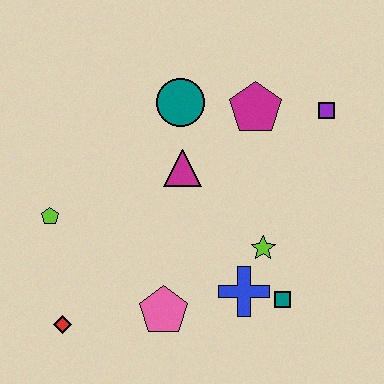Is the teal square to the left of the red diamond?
No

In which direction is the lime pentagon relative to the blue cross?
The lime pentagon is to the left of the blue cross.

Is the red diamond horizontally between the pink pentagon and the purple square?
No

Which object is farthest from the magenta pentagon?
The red diamond is farthest from the magenta pentagon.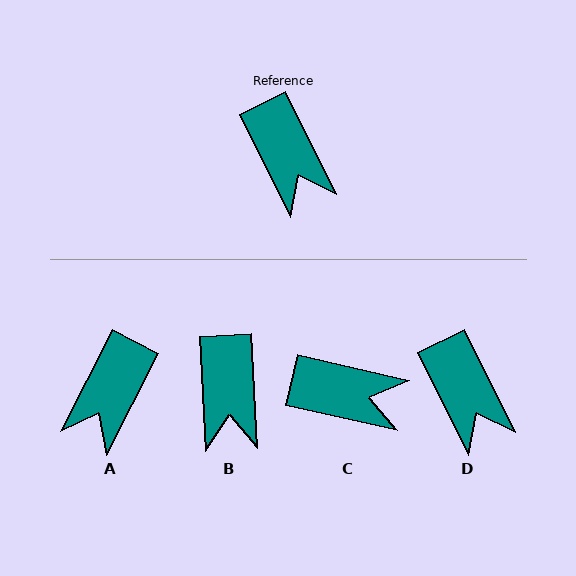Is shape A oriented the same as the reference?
No, it is off by about 54 degrees.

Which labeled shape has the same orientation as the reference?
D.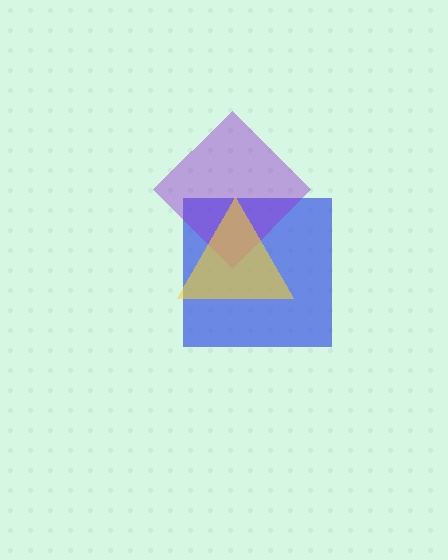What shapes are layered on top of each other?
The layered shapes are: a blue square, a purple diamond, a yellow triangle.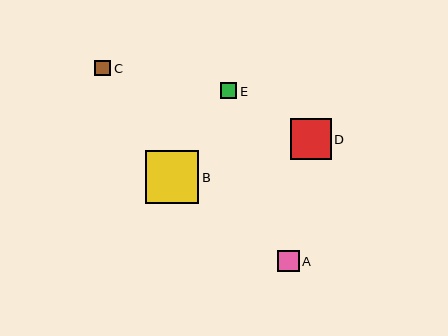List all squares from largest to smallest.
From largest to smallest: B, D, A, E, C.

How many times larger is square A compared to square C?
Square A is approximately 1.4 times the size of square C.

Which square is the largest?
Square B is the largest with a size of approximately 53 pixels.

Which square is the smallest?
Square C is the smallest with a size of approximately 16 pixels.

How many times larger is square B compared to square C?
Square B is approximately 3.4 times the size of square C.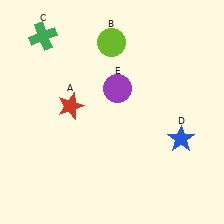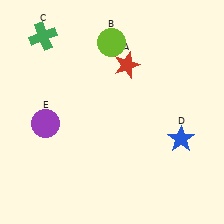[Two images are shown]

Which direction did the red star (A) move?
The red star (A) moved right.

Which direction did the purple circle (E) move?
The purple circle (E) moved left.